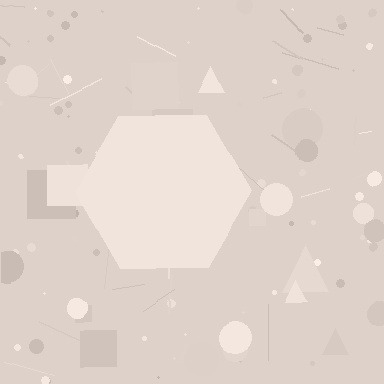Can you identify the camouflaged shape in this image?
The camouflaged shape is a hexagon.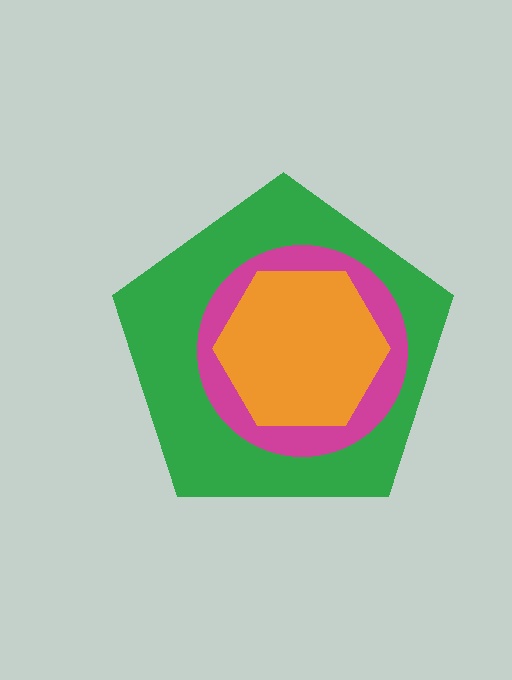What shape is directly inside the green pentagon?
The magenta circle.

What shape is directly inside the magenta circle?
The orange hexagon.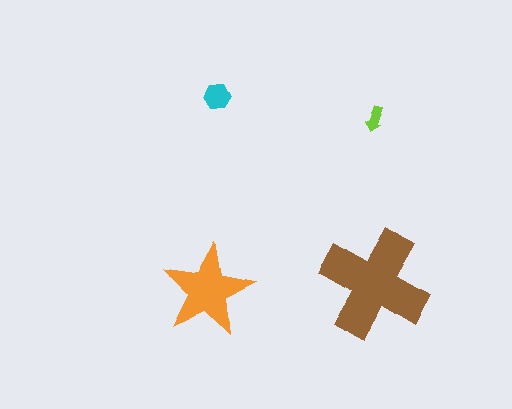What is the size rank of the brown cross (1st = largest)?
1st.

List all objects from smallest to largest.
The lime arrow, the cyan hexagon, the orange star, the brown cross.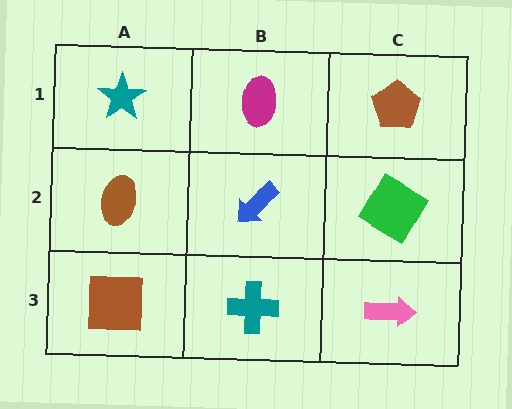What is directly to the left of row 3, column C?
A teal cross.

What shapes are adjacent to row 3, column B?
A blue arrow (row 2, column B), a brown square (row 3, column A), a pink arrow (row 3, column C).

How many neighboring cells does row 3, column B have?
3.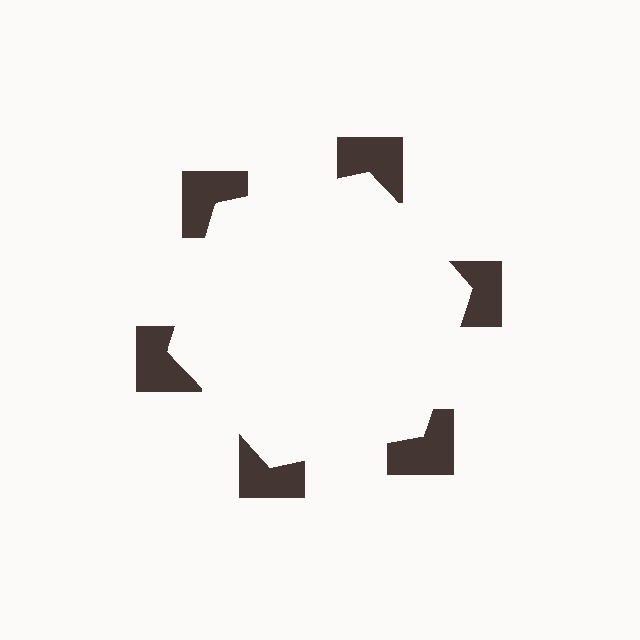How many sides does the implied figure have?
6 sides.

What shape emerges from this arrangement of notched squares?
An illusory hexagon — its edges are inferred from the aligned wedge cuts in the notched squares, not physically drawn.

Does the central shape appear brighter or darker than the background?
It typically appears slightly brighter than the background, even though no actual brightness change is drawn.